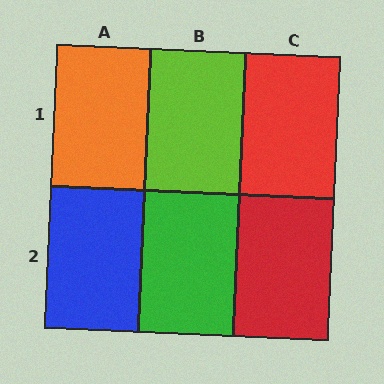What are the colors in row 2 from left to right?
Blue, green, red.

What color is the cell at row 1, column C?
Red.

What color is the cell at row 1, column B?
Lime.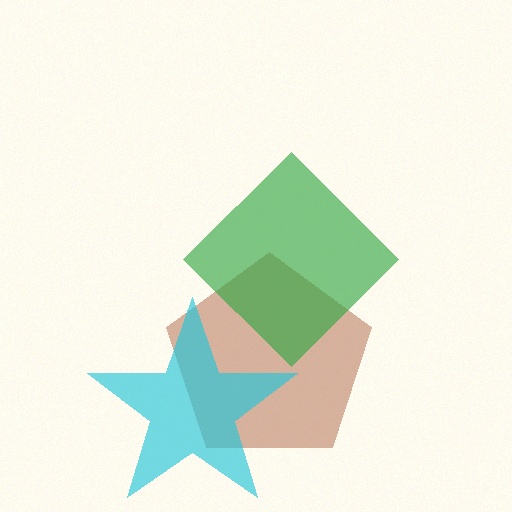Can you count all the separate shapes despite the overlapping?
Yes, there are 3 separate shapes.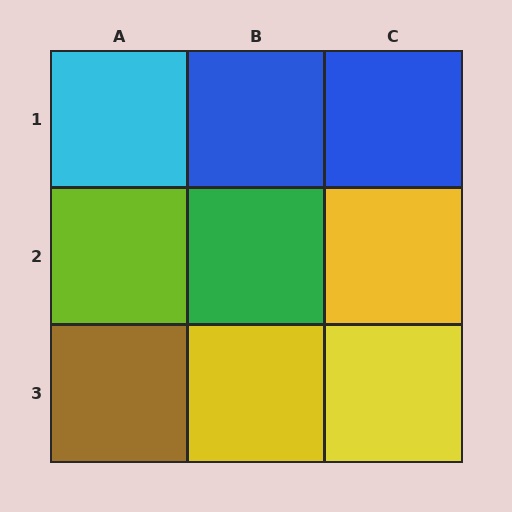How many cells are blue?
2 cells are blue.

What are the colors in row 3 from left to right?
Brown, yellow, yellow.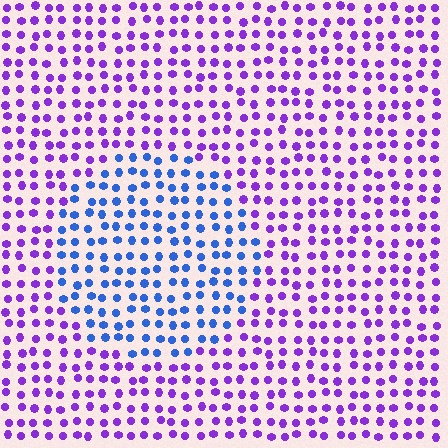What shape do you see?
I see a circle.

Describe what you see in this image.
The image is filled with small purple elements in a uniform arrangement. A circle-shaped region is visible where the elements are tinted to a slightly different hue, forming a subtle color boundary.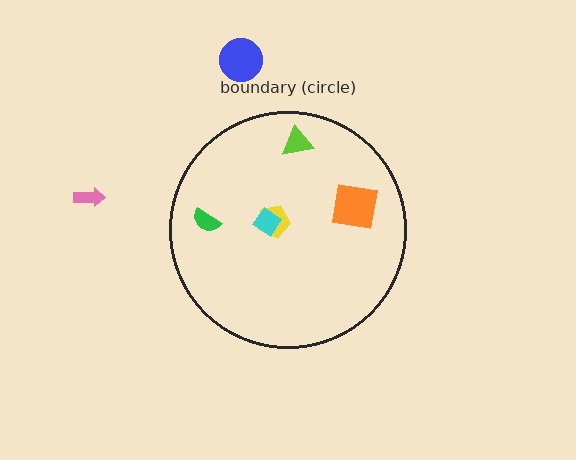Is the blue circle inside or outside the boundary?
Outside.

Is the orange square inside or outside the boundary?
Inside.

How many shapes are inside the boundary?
5 inside, 2 outside.